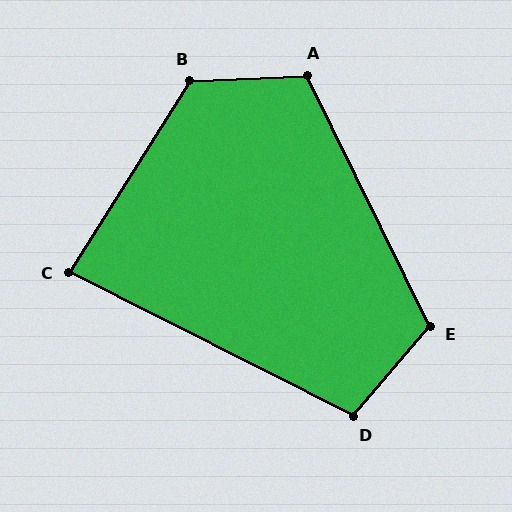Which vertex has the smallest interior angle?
C, at approximately 85 degrees.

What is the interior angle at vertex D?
Approximately 103 degrees (obtuse).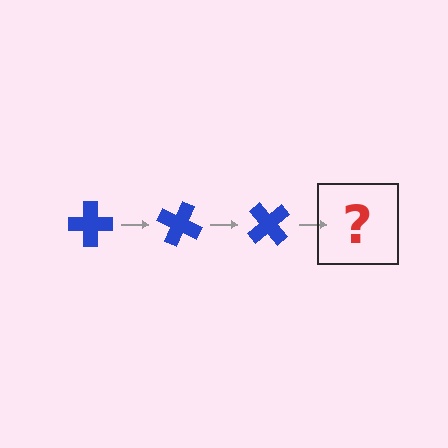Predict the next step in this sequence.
The next step is a blue cross rotated 75 degrees.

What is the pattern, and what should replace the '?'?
The pattern is that the cross rotates 25 degrees each step. The '?' should be a blue cross rotated 75 degrees.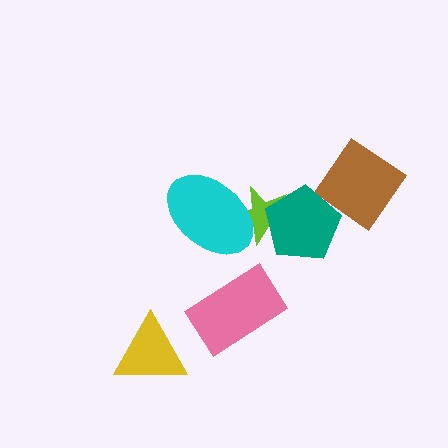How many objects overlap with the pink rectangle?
0 objects overlap with the pink rectangle.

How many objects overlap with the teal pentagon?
1 object overlaps with the teal pentagon.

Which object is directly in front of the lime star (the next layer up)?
The teal pentagon is directly in front of the lime star.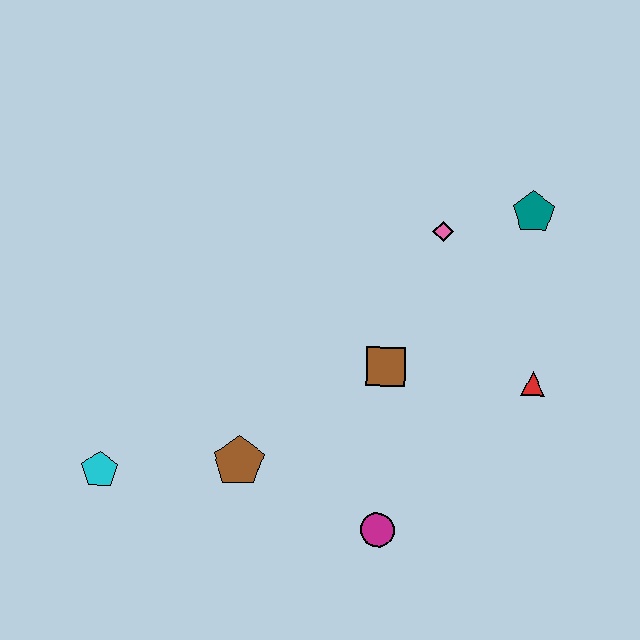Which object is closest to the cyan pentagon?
The brown pentagon is closest to the cyan pentagon.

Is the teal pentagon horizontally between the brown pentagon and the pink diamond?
No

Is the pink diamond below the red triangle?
No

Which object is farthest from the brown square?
The cyan pentagon is farthest from the brown square.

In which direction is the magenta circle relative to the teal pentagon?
The magenta circle is below the teal pentagon.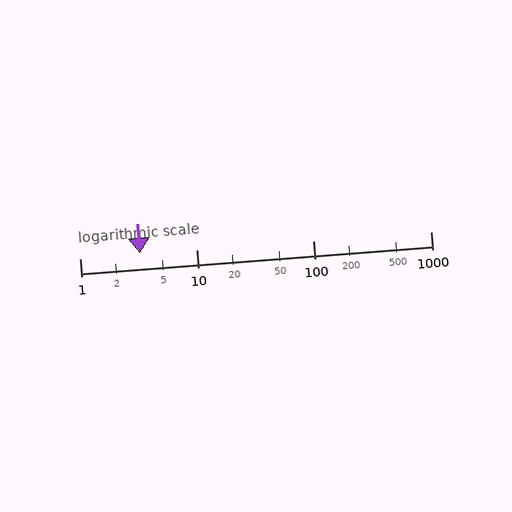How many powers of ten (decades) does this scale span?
The scale spans 3 decades, from 1 to 1000.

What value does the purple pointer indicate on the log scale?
The pointer indicates approximately 3.3.